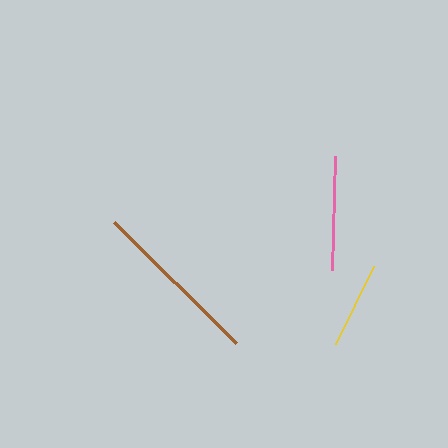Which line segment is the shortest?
The yellow line is the shortest at approximately 87 pixels.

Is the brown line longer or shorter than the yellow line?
The brown line is longer than the yellow line.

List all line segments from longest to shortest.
From longest to shortest: brown, pink, yellow.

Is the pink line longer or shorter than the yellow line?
The pink line is longer than the yellow line.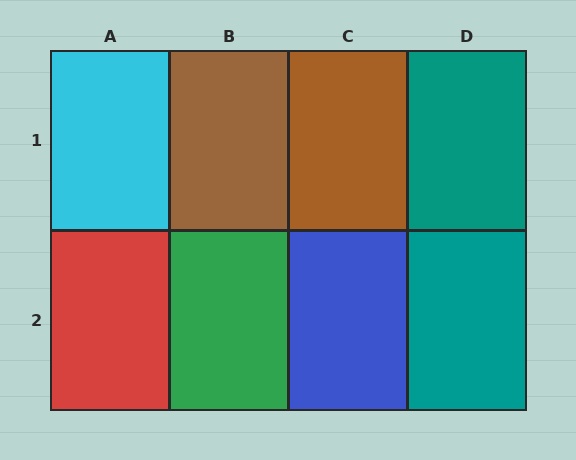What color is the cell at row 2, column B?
Green.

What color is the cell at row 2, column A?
Red.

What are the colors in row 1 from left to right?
Cyan, brown, brown, teal.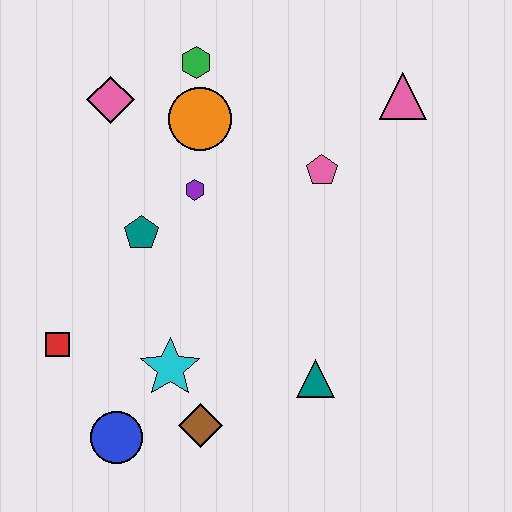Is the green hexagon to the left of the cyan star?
No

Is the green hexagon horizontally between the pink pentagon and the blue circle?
Yes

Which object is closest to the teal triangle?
The brown diamond is closest to the teal triangle.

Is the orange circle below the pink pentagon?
No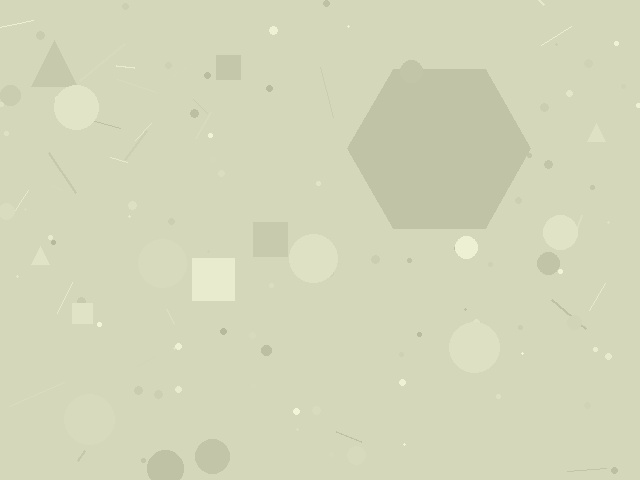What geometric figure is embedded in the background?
A hexagon is embedded in the background.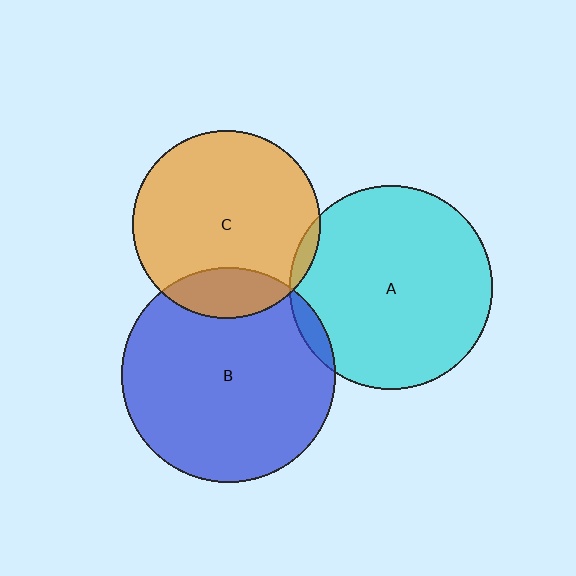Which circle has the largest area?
Circle B (blue).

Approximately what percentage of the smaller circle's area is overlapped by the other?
Approximately 5%.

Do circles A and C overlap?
Yes.